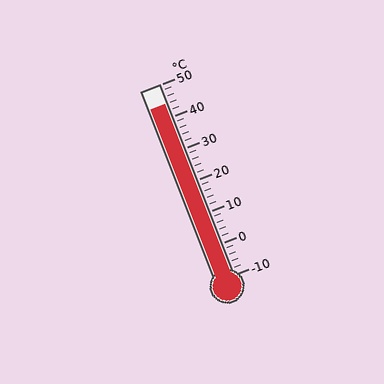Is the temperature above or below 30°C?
The temperature is above 30°C.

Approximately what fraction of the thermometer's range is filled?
The thermometer is filled to approximately 90% of its range.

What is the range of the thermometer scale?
The thermometer scale ranges from -10°C to 50°C.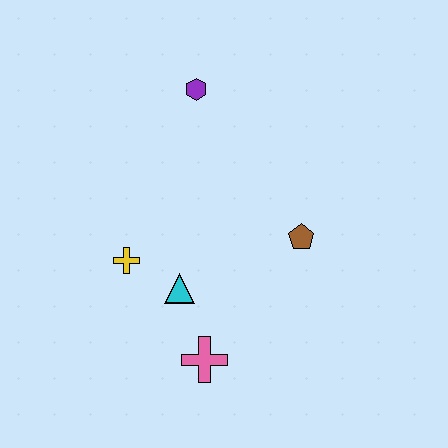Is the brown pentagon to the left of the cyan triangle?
No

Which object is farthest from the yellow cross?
The purple hexagon is farthest from the yellow cross.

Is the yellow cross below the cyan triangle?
No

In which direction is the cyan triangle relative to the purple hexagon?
The cyan triangle is below the purple hexagon.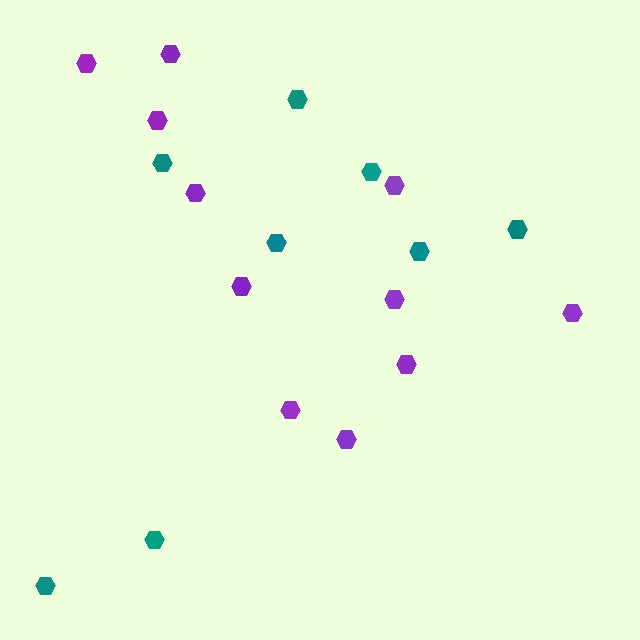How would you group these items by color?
There are 2 groups: one group of teal hexagons (8) and one group of purple hexagons (11).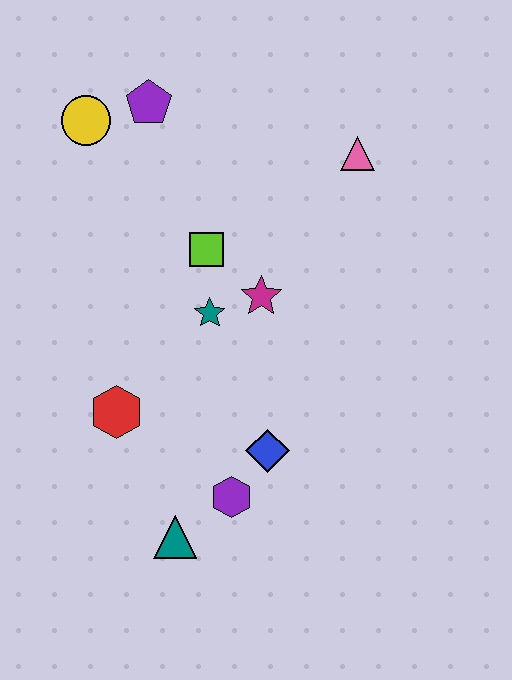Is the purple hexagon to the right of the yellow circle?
Yes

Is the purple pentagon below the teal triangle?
No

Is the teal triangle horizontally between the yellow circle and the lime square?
Yes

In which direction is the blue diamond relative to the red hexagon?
The blue diamond is to the right of the red hexagon.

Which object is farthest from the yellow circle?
The teal triangle is farthest from the yellow circle.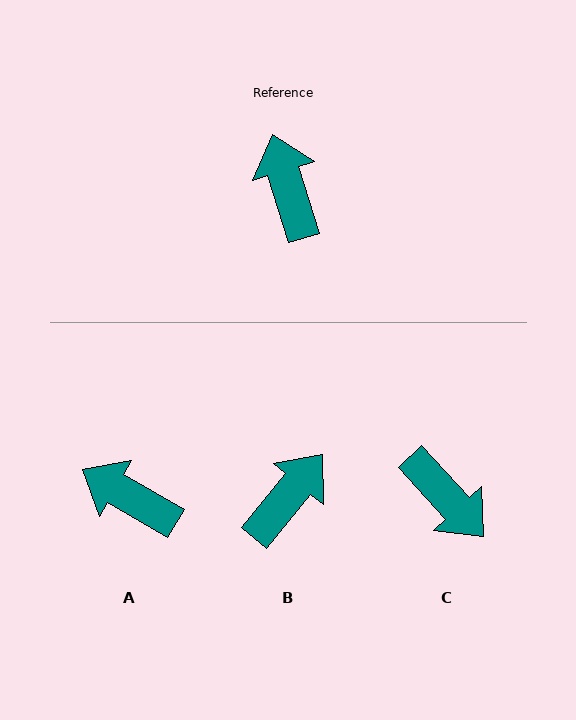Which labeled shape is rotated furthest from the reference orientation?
C, about 154 degrees away.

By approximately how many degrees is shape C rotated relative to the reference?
Approximately 154 degrees clockwise.